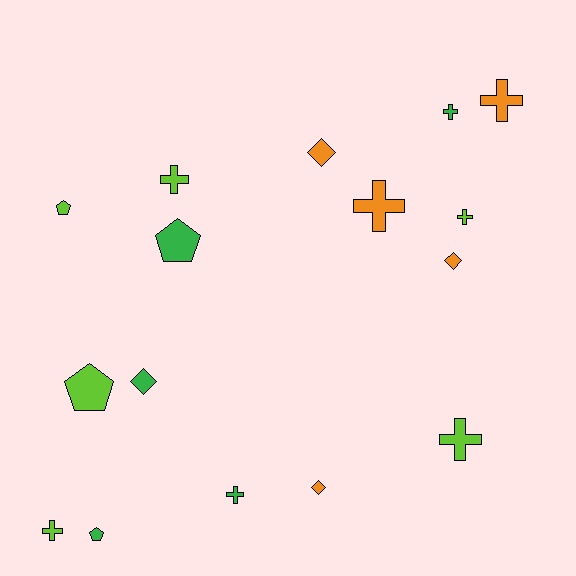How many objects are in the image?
There are 16 objects.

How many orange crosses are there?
There are 2 orange crosses.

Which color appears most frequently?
Lime, with 6 objects.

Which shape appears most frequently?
Cross, with 8 objects.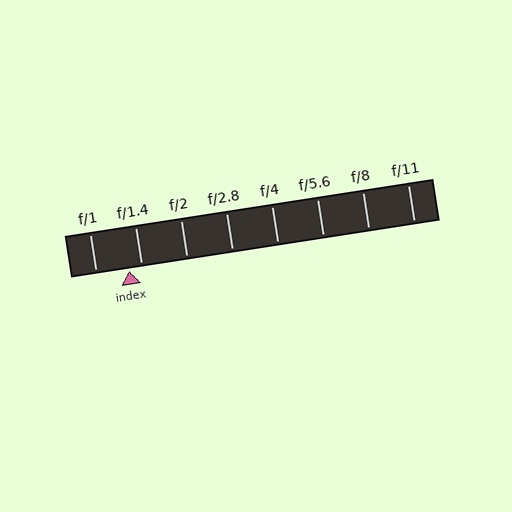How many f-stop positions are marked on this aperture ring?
There are 8 f-stop positions marked.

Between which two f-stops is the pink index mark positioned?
The index mark is between f/1 and f/1.4.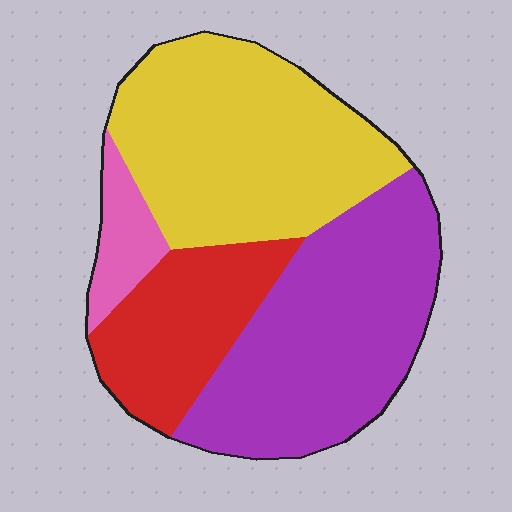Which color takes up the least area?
Pink, at roughly 5%.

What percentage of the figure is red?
Red covers 19% of the figure.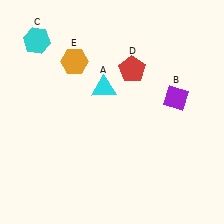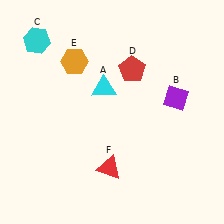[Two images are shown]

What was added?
A red triangle (F) was added in Image 2.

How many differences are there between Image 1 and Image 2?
There is 1 difference between the two images.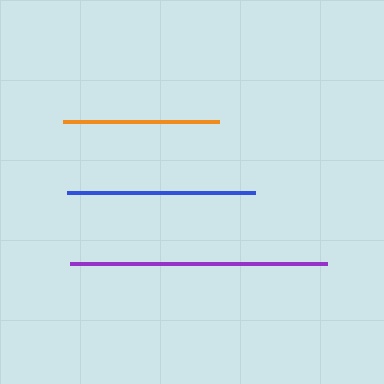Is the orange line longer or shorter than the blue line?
The blue line is longer than the orange line.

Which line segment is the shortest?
The orange line is the shortest at approximately 156 pixels.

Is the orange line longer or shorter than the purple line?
The purple line is longer than the orange line.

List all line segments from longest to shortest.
From longest to shortest: purple, blue, orange.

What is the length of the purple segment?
The purple segment is approximately 258 pixels long.